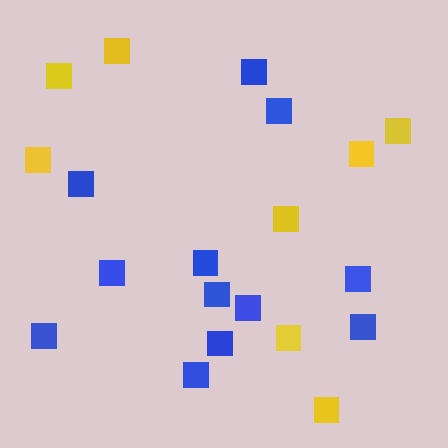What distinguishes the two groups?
There are 2 groups: one group of yellow squares (8) and one group of blue squares (12).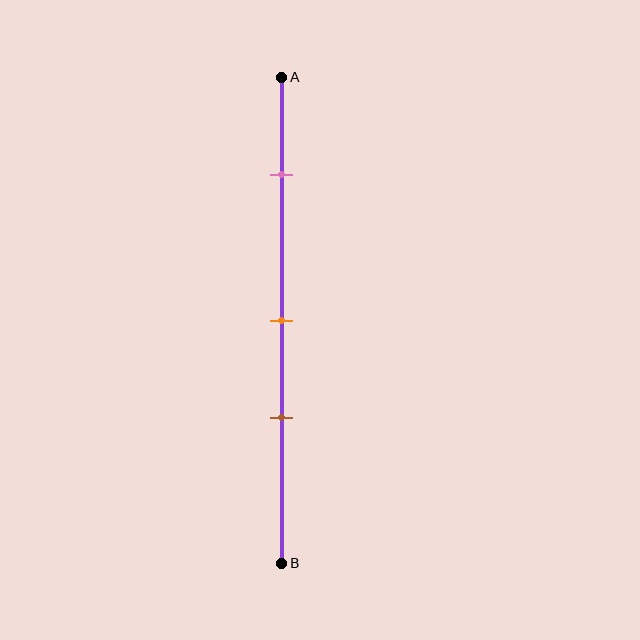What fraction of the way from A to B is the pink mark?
The pink mark is approximately 20% (0.2) of the way from A to B.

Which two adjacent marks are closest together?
The orange and brown marks are the closest adjacent pair.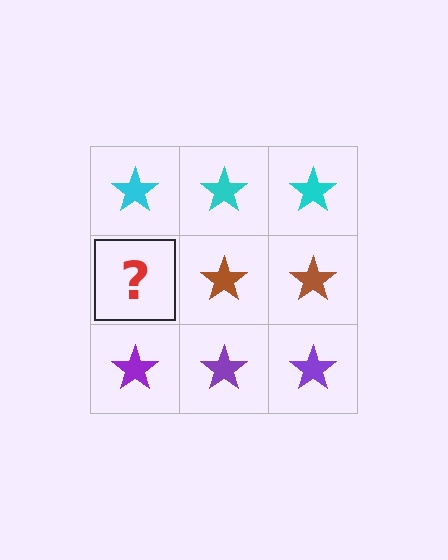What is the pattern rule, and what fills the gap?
The rule is that each row has a consistent color. The gap should be filled with a brown star.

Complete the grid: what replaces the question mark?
The question mark should be replaced with a brown star.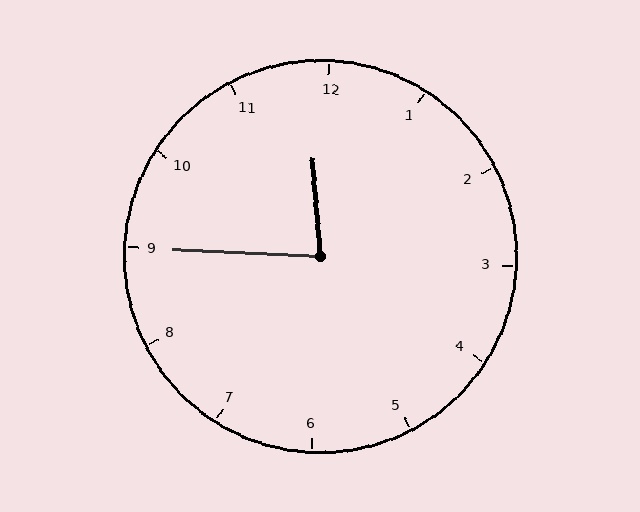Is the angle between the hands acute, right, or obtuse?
It is acute.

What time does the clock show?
11:45.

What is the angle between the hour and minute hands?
Approximately 82 degrees.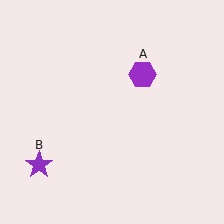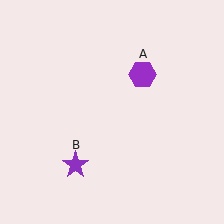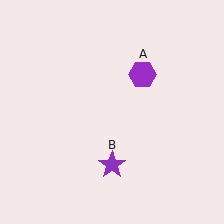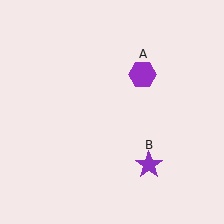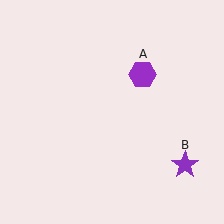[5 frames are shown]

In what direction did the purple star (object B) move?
The purple star (object B) moved right.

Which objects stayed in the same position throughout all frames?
Purple hexagon (object A) remained stationary.